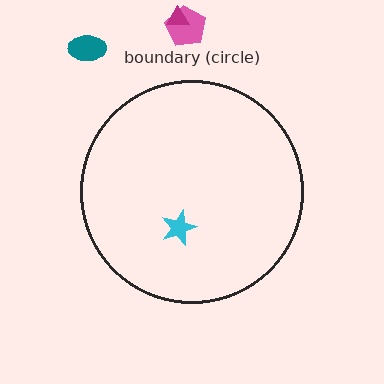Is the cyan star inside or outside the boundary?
Inside.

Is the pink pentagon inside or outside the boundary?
Outside.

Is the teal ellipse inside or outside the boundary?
Outside.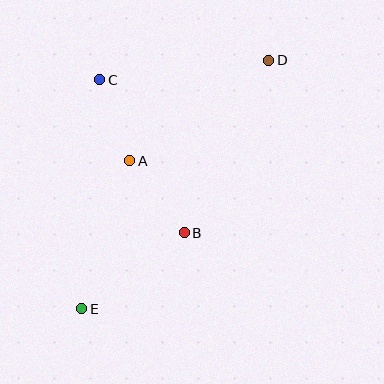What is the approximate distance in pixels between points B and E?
The distance between B and E is approximately 128 pixels.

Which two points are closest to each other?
Points A and C are closest to each other.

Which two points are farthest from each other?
Points D and E are farthest from each other.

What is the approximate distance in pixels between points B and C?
The distance between B and C is approximately 175 pixels.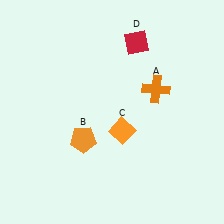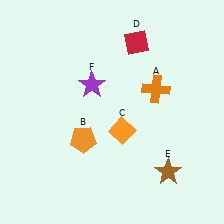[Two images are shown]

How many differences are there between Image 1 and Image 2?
There are 2 differences between the two images.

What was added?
A brown star (E), a purple star (F) were added in Image 2.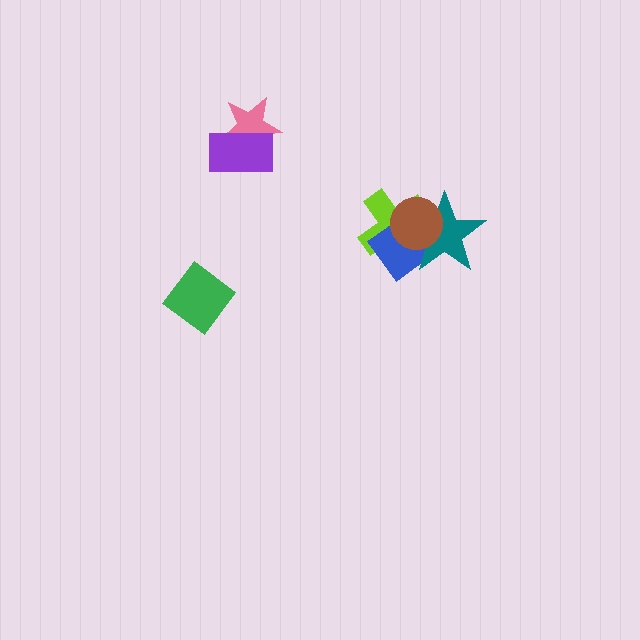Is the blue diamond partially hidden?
Yes, it is partially covered by another shape.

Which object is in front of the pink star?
The purple rectangle is in front of the pink star.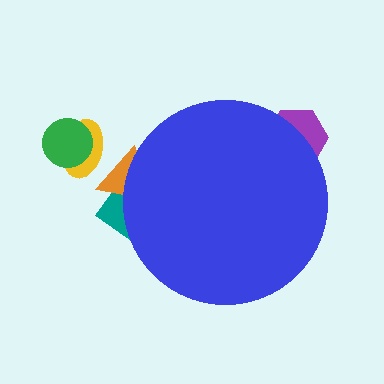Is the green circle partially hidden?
No, the green circle is fully visible.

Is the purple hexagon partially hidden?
Yes, the purple hexagon is partially hidden behind the blue circle.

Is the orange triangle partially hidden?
Yes, the orange triangle is partially hidden behind the blue circle.